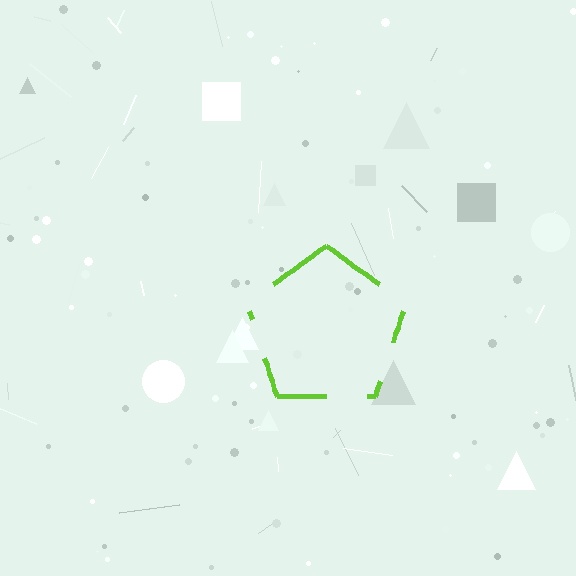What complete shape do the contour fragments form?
The contour fragments form a pentagon.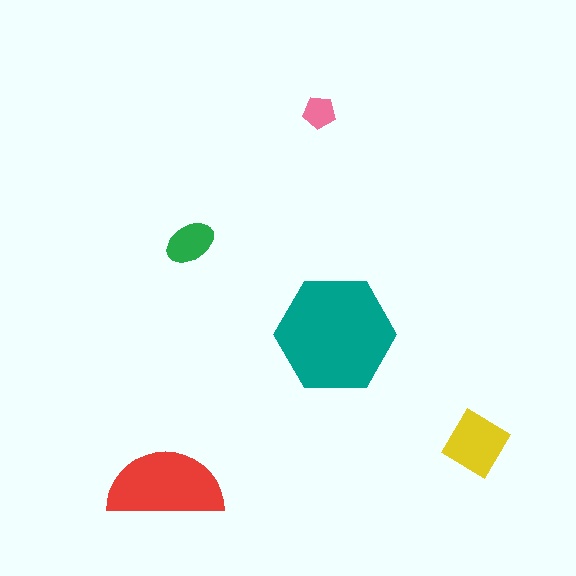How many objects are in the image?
There are 5 objects in the image.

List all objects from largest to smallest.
The teal hexagon, the red semicircle, the yellow diamond, the green ellipse, the pink pentagon.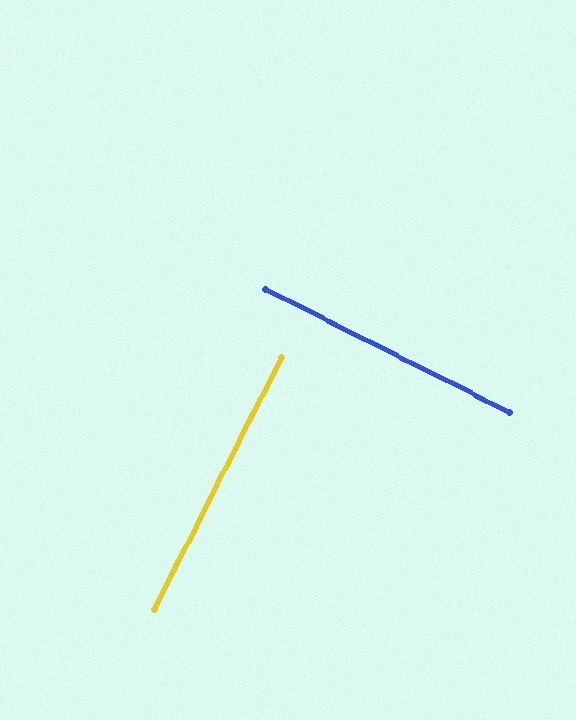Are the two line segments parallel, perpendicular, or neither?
Perpendicular — they meet at approximately 90°.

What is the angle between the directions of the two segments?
Approximately 90 degrees.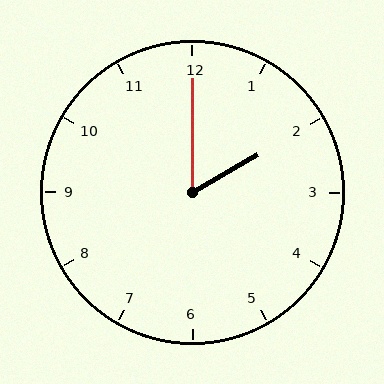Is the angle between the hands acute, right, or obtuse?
It is acute.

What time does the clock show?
2:00.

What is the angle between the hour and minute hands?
Approximately 60 degrees.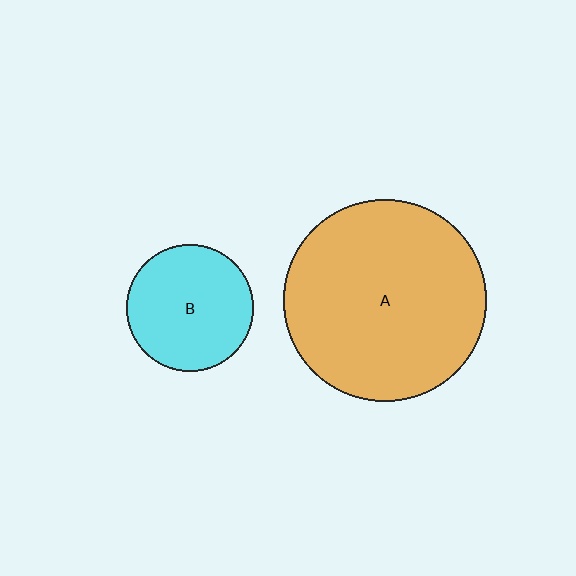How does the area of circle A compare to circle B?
Approximately 2.5 times.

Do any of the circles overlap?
No, none of the circles overlap.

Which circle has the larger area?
Circle A (orange).